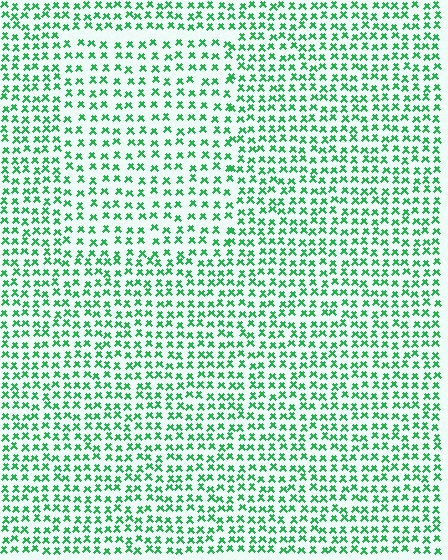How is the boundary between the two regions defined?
The boundary is defined by a change in element density (approximately 1.4x ratio). All elements are the same color, size, and shape.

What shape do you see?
I see a rectangle.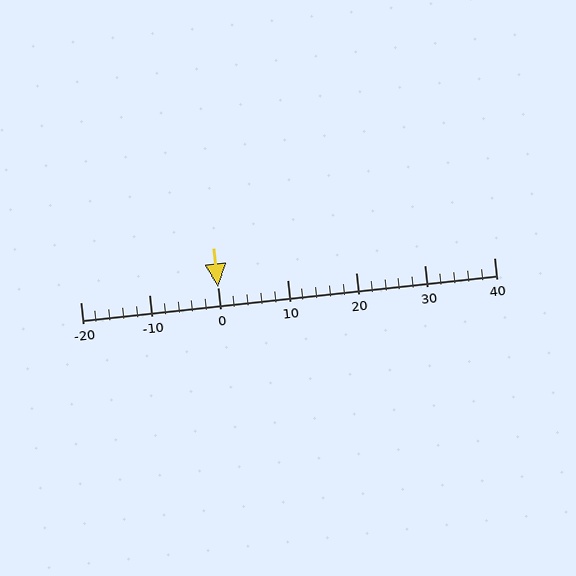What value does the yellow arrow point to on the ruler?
The yellow arrow points to approximately 0.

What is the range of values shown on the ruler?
The ruler shows values from -20 to 40.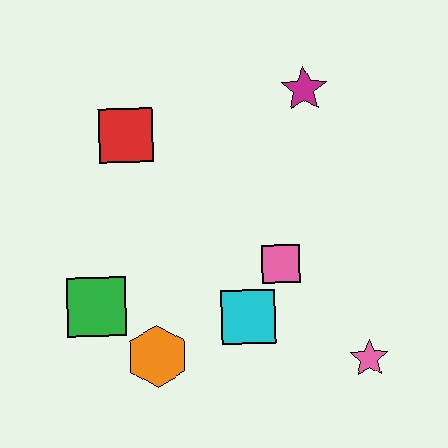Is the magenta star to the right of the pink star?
No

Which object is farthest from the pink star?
The red square is farthest from the pink star.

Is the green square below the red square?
Yes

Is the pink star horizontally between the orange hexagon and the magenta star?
No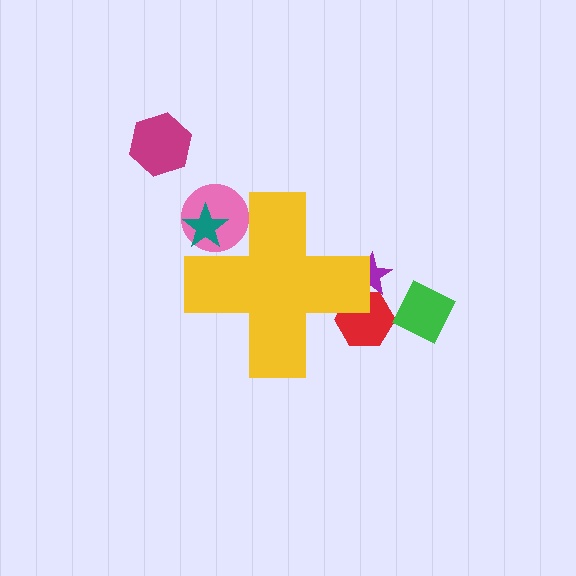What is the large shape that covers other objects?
A yellow cross.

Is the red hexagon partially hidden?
Yes, the red hexagon is partially hidden behind the yellow cross.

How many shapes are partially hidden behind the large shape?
4 shapes are partially hidden.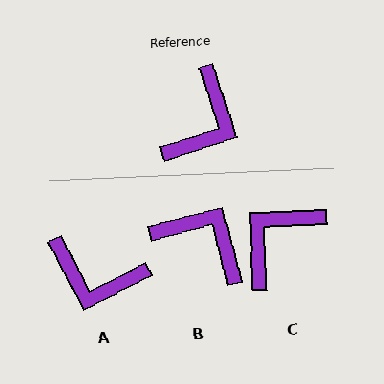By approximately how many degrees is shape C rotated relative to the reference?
Approximately 164 degrees counter-clockwise.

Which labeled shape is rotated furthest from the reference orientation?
C, about 164 degrees away.